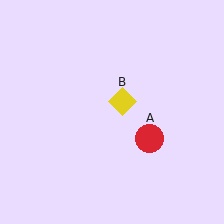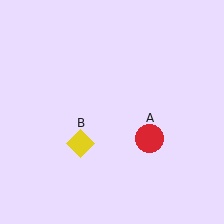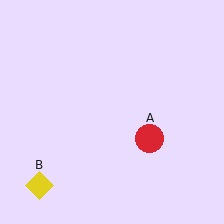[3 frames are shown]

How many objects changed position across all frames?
1 object changed position: yellow diamond (object B).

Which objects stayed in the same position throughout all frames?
Red circle (object A) remained stationary.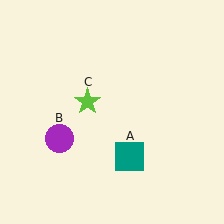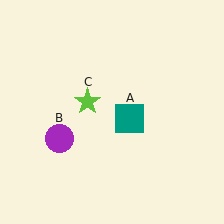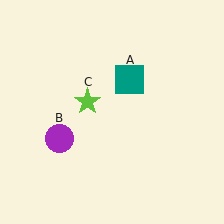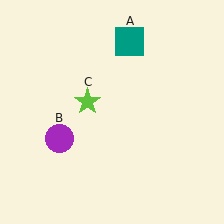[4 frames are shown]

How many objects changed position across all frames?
1 object changed position: teal square (object A).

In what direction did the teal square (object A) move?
The teal square (object A) moved up.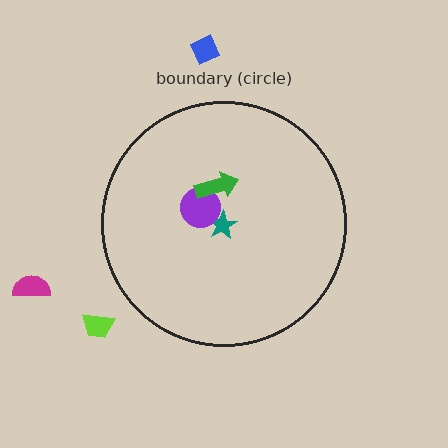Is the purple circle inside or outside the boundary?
Inside.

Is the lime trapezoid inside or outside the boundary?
Outside.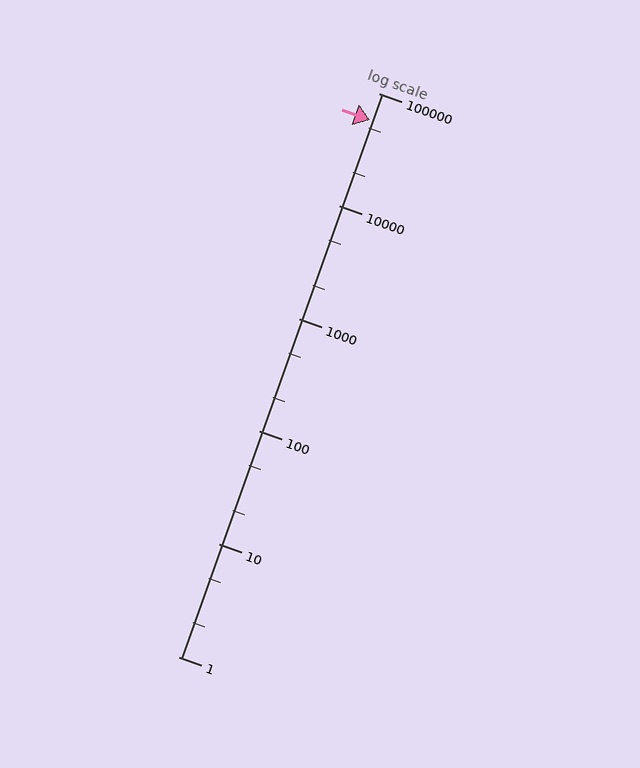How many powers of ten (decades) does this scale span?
The scale spans 5 decades, from 1 to 100000.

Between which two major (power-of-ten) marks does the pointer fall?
The pointer is between 10000 and 100000.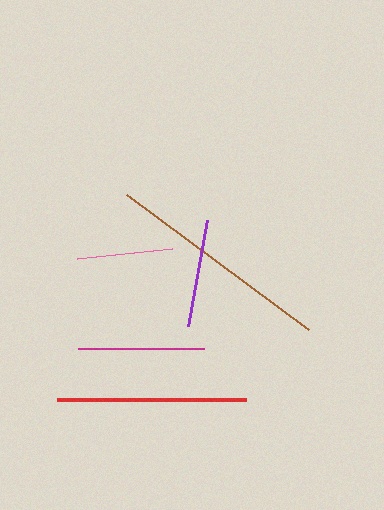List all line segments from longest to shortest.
From longest to shortest: brown, red, magenta, purple, pink.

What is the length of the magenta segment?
The magenta segment is approximately 126 pixels long.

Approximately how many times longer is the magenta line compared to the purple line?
The magenta line is approximately 1.2 times the length of the purple line.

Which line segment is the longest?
The brown line is the longest at approximately 226 pixels.